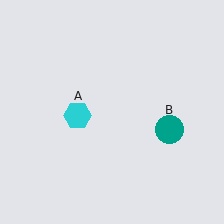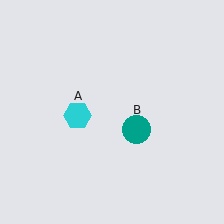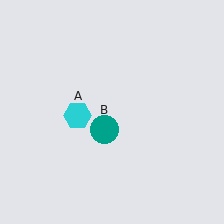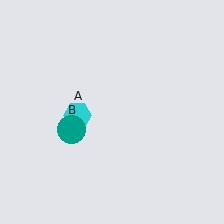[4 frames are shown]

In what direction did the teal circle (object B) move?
The teal circle (object B) moved left.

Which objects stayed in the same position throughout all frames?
Cyan hexagon (object A) remained stationary.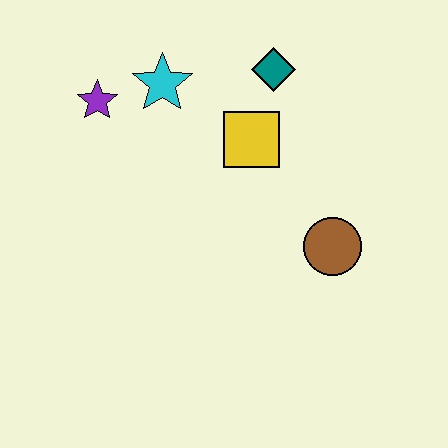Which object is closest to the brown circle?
The yellow square is closest to the brown circle.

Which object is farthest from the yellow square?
The purple star is farthest from the yellow square.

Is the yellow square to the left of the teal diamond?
Yes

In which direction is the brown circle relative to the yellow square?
The brown circle is below the yellow square.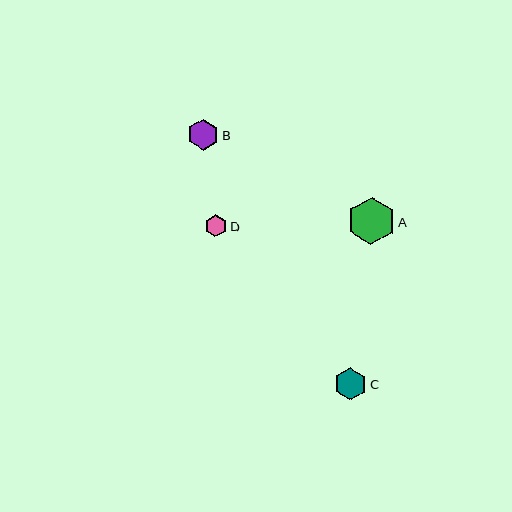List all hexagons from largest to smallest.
From largest to smallest: A, C, B, D.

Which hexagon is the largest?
Hexagon A is the largest with a size of approximately 48 pixels.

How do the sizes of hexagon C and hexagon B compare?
Hexagon C and hexagon B are approximately the same size.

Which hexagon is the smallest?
Hexagon D is the smallest with a size of approximately 22 pixels.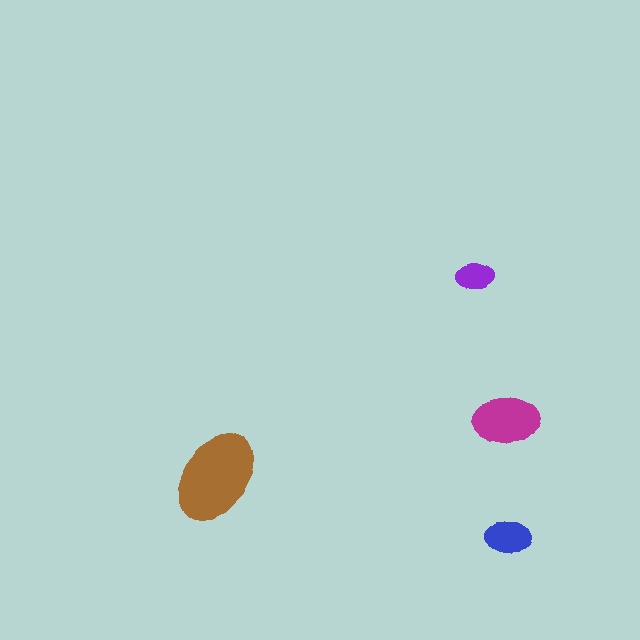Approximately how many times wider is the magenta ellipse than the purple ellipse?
About 2 times wider.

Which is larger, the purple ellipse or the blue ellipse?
The blue one.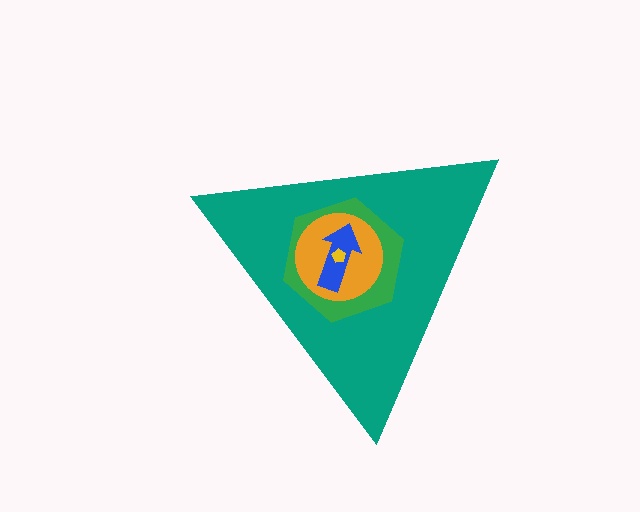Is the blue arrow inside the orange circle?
Yes.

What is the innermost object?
The yellow pentagon.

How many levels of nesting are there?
5.